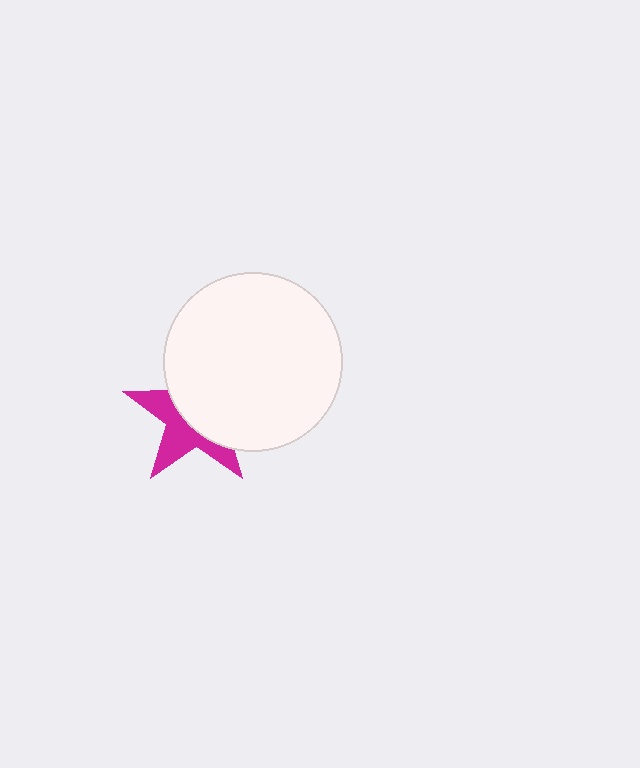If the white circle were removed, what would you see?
You would see the complete magenta star.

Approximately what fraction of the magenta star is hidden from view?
Roughly 57% of the magenta star is hidden behind the white circle.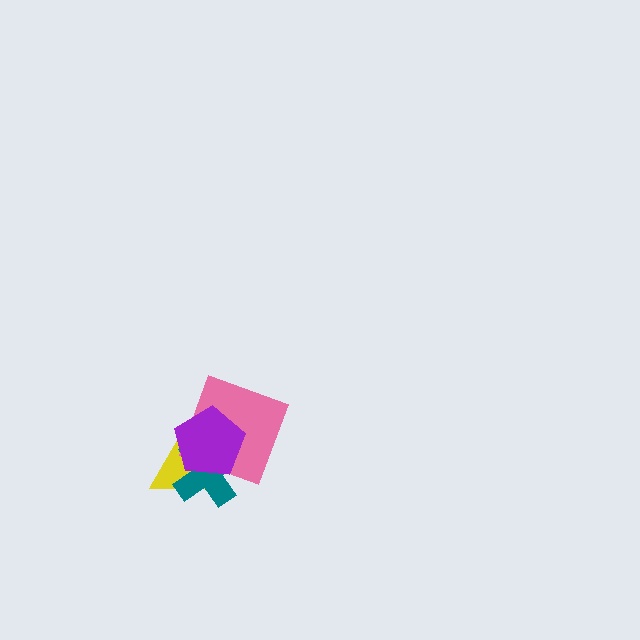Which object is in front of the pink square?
The purple pentagon is in front of the pink square.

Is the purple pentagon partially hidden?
No, no other shape covers it.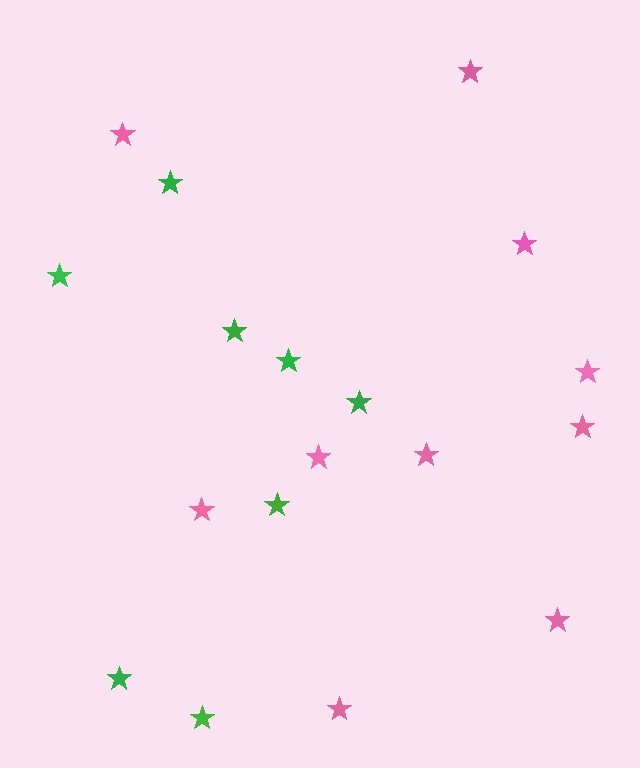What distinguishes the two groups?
There are 2 groups: one group of green stars (8) and one group of pink stars (10).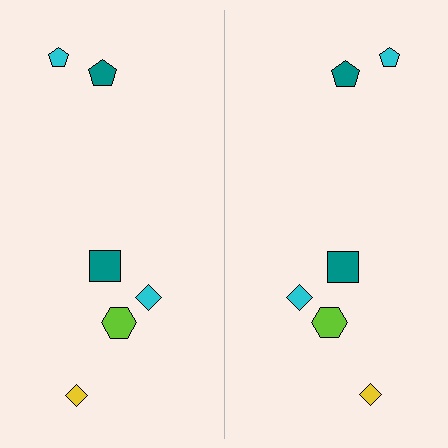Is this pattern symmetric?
Yes, this pattern has bilateral (reflection) symmetry.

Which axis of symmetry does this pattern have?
The pattern has a vertical axis of symmetry running through the center of the image.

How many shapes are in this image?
There are 12 shapes in this image.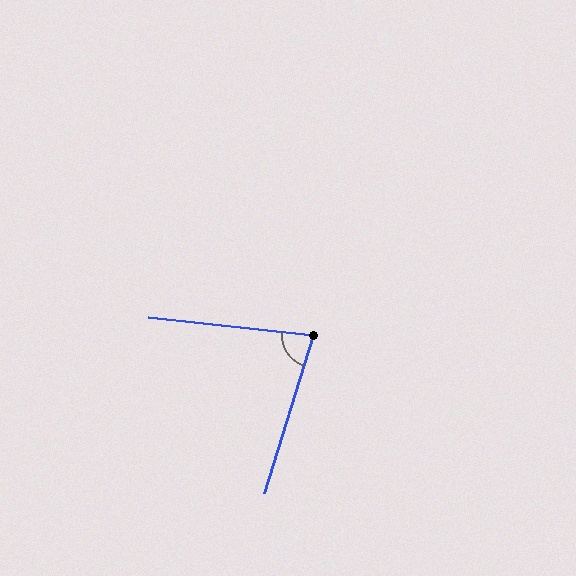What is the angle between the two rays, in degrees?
Approximately 79 degrees.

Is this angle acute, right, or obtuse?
It is acute.